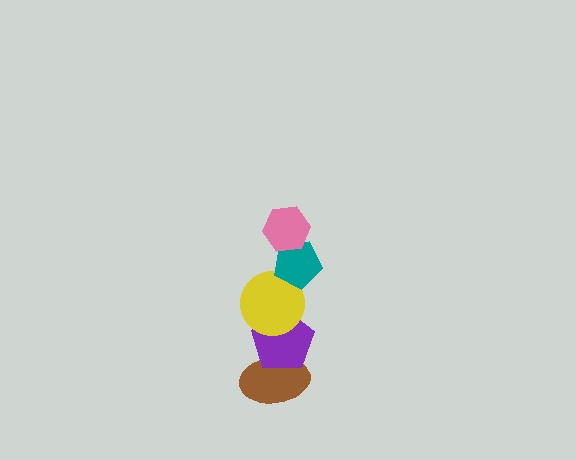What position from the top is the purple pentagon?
The purple pentagon is 4th from the top.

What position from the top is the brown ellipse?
The brown ellipse is 5th from the top.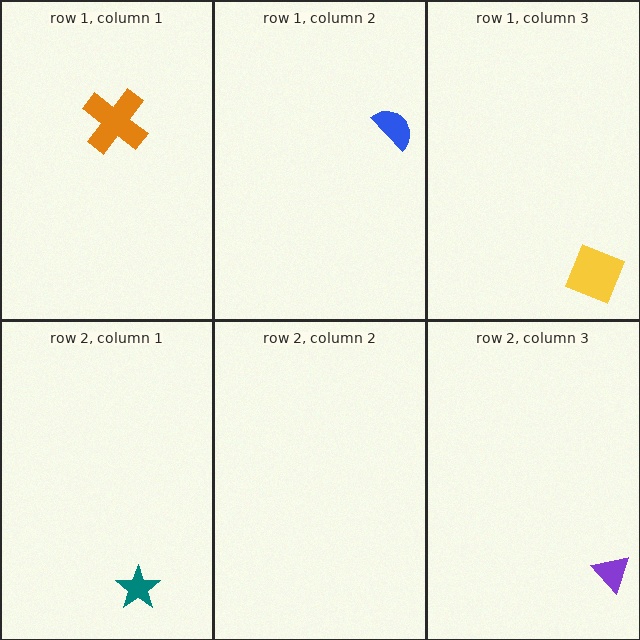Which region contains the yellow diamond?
The row 1, column 3 region.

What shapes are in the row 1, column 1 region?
The orange cross.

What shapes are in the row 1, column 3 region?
The yellow diamond.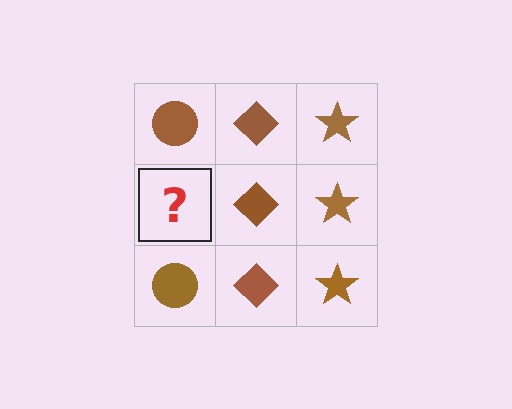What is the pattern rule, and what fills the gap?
The rule is that each column has a consistent shape. The gap should be filled with a brown circle.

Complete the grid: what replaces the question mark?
The question mark should be replaced with a brown circle.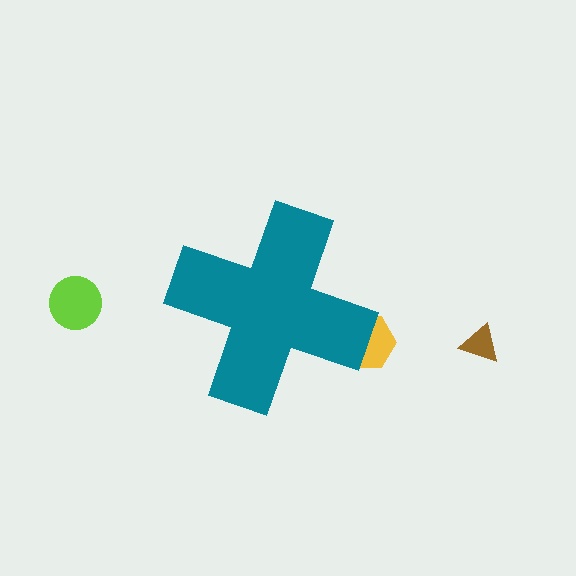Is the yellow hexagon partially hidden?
Yes, the yellow hexagon is partially hidden behind the teal cross.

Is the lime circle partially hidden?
No, the lime circle is fully visible.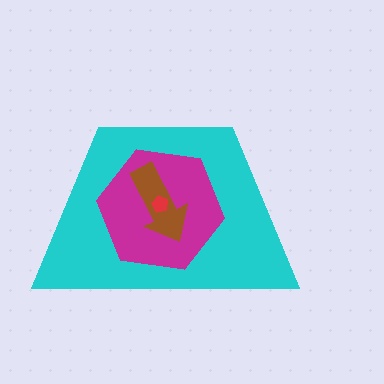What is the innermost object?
The red pentagon.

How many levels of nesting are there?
4.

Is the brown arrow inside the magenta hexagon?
Yes.